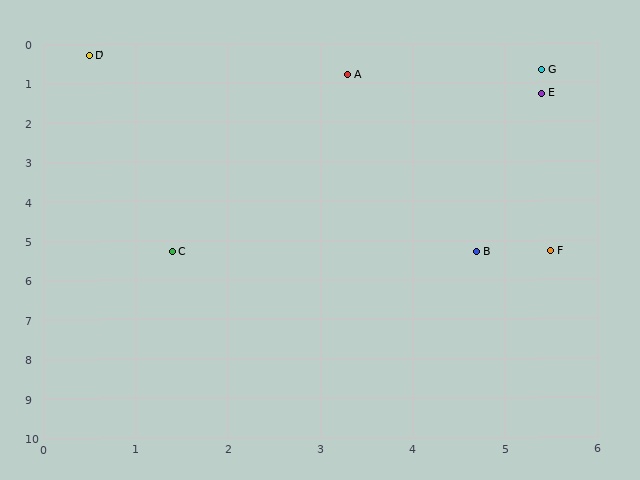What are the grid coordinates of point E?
Point E is at approximately (5.4, 1.3).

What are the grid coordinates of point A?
Point A is at approximately (3.3, 0.8).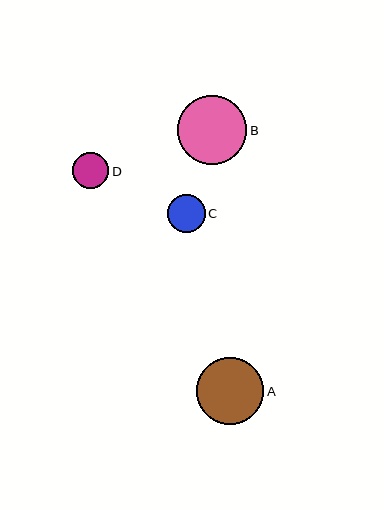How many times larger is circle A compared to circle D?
Circle A is approximately 1.8 times the size of circle D.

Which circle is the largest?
Circle B is the largest with a size of approximately 69 pixels.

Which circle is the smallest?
Circle D is the smallest with a size of approximately 36 pixels.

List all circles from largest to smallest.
From largest to smallest: B, A, C, D.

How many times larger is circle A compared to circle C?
Circle A is approximately 1.8 times the size of circle C.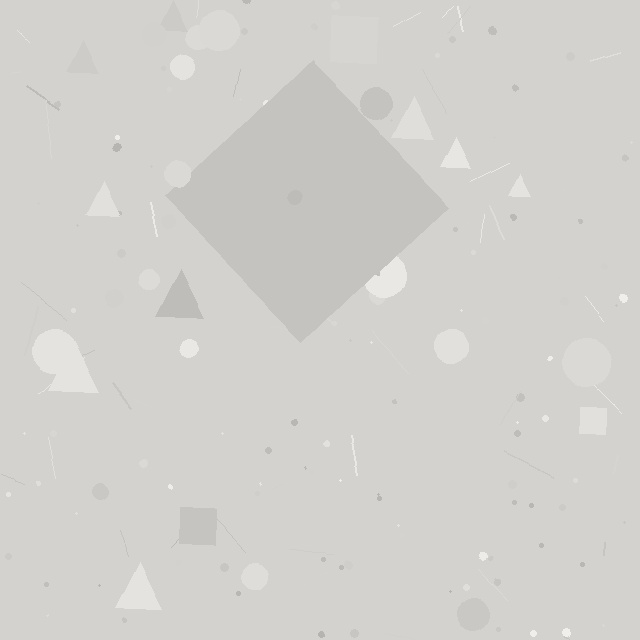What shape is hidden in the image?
A diamond is hidden in the image.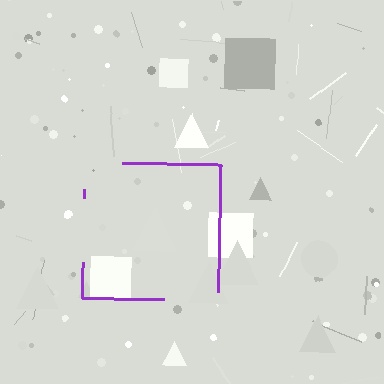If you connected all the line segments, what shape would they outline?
They would outline a square.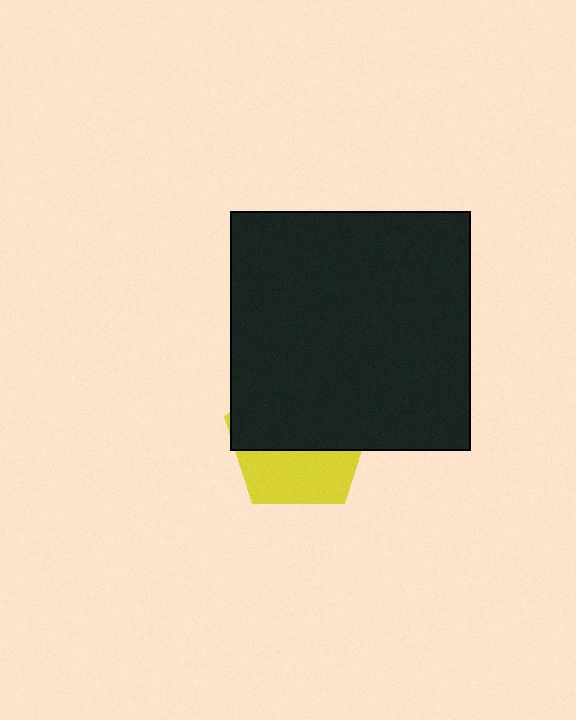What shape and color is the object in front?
The object in front is a black square.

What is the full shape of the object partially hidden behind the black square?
The partially hidden object is a yellow pentagon.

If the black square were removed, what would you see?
You would see the complete yellow pentagon.